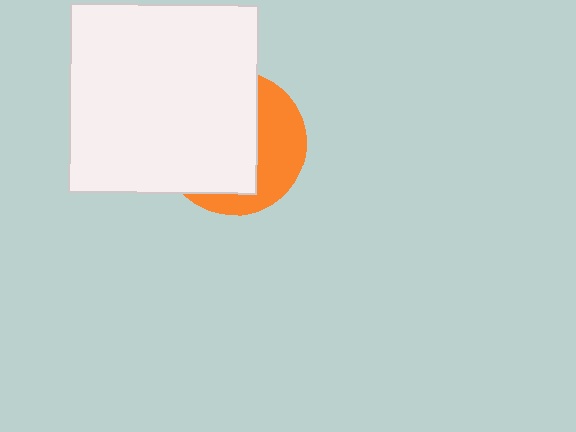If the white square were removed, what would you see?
You would see the complete orange circle.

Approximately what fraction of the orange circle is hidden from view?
Roughly 64% of the orange circle is hidden behind the white square.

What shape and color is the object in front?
The object in front is a white square.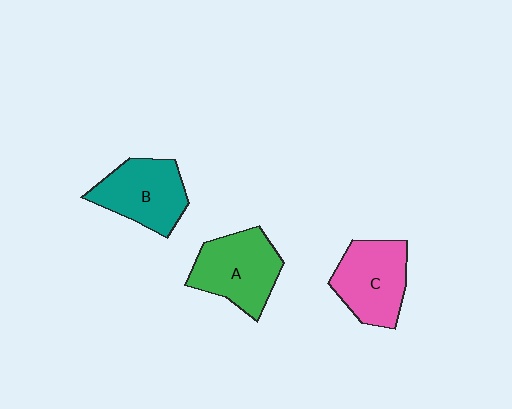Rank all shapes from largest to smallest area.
From largest to smallest: A (green), C (pink), B (teal).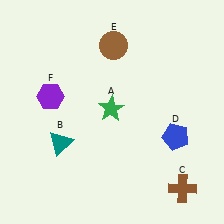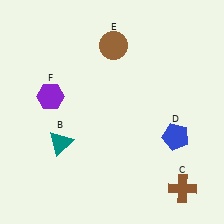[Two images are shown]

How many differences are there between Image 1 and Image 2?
There is 1 difference between the two images.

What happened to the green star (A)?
The green star (A) was removed in Image 2. It was in the top-left area of Image 1.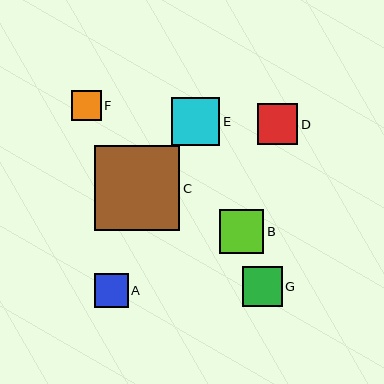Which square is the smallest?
Square F is the smallest with a size of approximately 30 pixels.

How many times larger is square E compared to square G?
Square E is approximately 1.2 times the size of square G.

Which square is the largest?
Square C is the largest with a size of approximately 85 pixels.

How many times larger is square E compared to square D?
Square E is approximately 1.2 times the size of square D.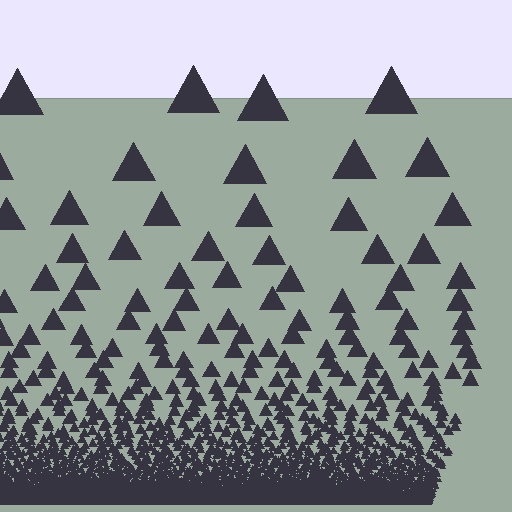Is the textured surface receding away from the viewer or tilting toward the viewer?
The surface appears to tilt toward the viewer. Texture elements get larger and sparser toward the top.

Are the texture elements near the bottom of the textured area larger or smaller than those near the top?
Smaller. The gradient is inverted — elements near the bottom are smaller and denser.